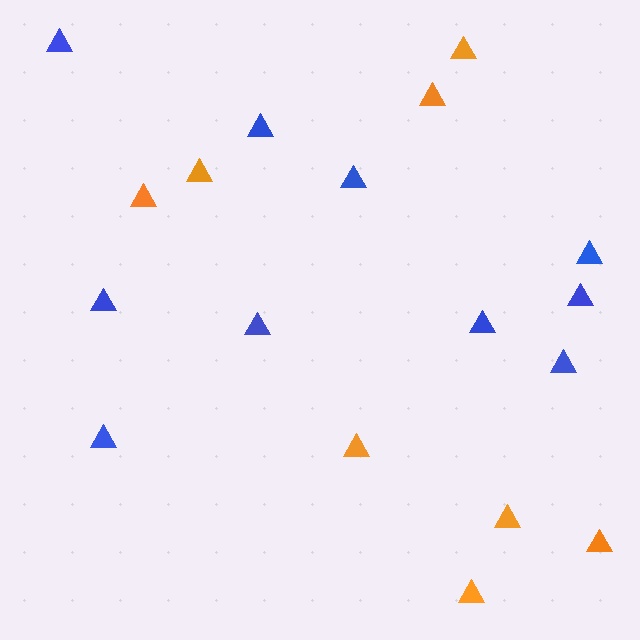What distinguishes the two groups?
There are 2 groups: one group of orange triangles (8) and one group of blue triangles (10).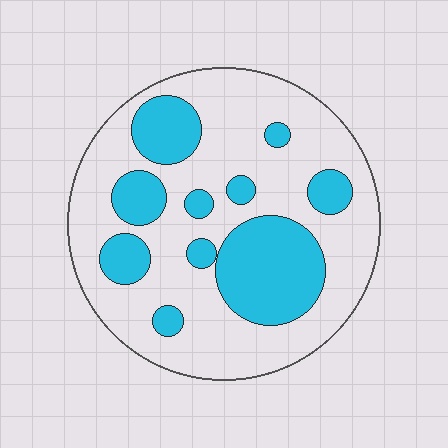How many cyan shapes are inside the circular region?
10.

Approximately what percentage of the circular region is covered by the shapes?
Approximately 30%.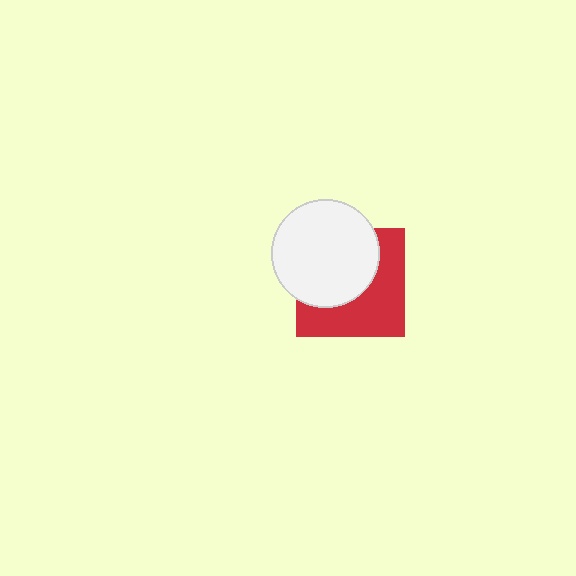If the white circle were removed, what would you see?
You would see the complete red square.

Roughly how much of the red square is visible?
About half of it is visible (roughly 50%).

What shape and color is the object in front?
The object in front is a white circle.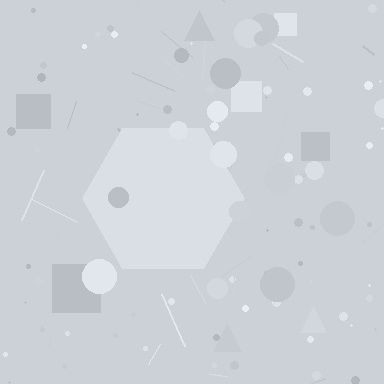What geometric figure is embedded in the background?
A hexagon is embedded in the background.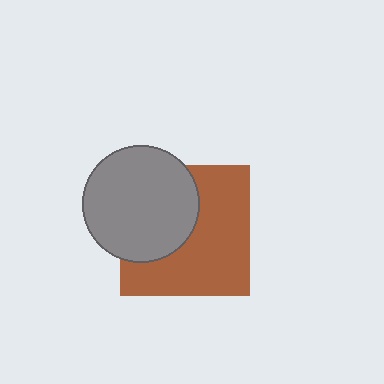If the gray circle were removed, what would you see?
You would see the complete brown square.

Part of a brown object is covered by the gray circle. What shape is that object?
It is a square.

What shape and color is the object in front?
The object in front is a gray circle.